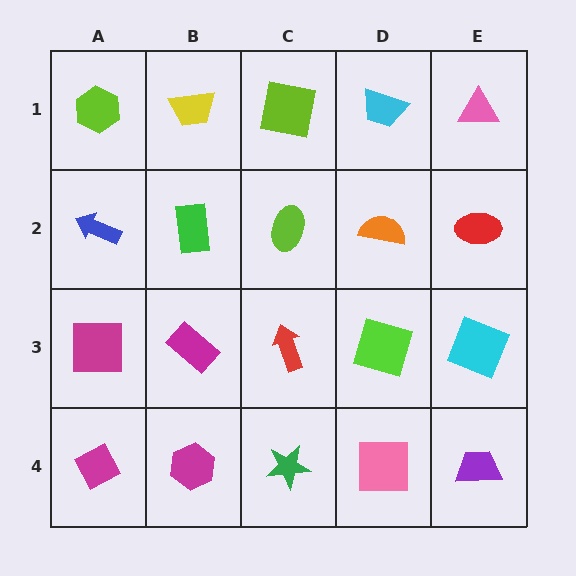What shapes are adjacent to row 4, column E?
A cyan square (row 3, column E), a pink square (row 4, column D).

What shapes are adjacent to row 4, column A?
A magenta square (row 3, column A), a magenta hexagon (row 4, column B).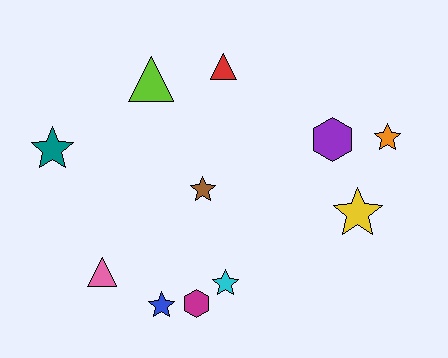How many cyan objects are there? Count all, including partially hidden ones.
There is 1 cyan object.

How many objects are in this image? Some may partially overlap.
There are 11 objects.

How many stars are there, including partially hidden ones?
There are 6 stars.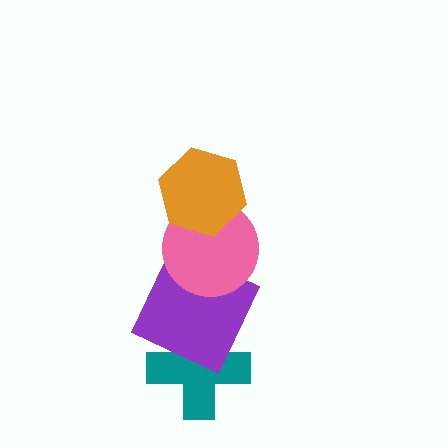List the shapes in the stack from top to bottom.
From top to bottom: the orange hexagon, the pink circle, the purple square, the teal cross.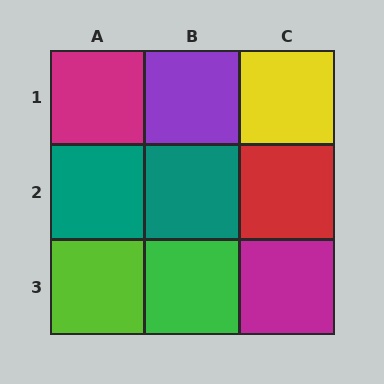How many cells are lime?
1 cell is lime.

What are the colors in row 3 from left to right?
Lime, green, magenta.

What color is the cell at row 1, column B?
Purple.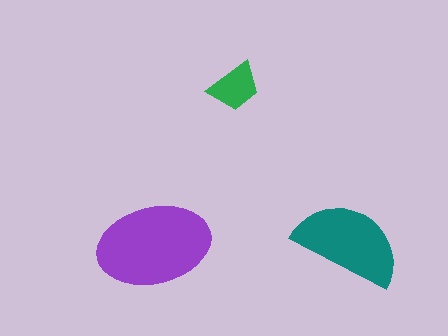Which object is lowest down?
The purple ellipse is bottommost.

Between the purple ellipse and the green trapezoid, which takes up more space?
The purple ellipse.